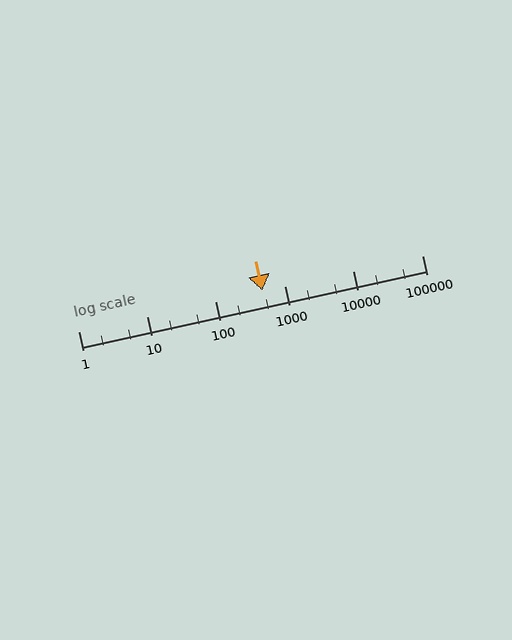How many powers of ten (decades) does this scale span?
The scale spans 5 decades, from 1 to 100000.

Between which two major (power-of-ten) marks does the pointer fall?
The pointer is between 100 and 1000.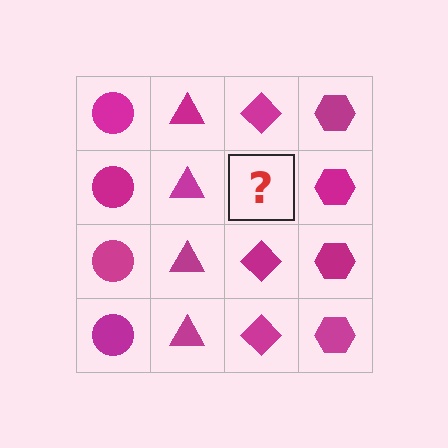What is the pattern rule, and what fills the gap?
The rule is that each column has a consistent shape. The gap should be filled with a magenta diamond.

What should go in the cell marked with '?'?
The missing cell should contain a magenta diamond.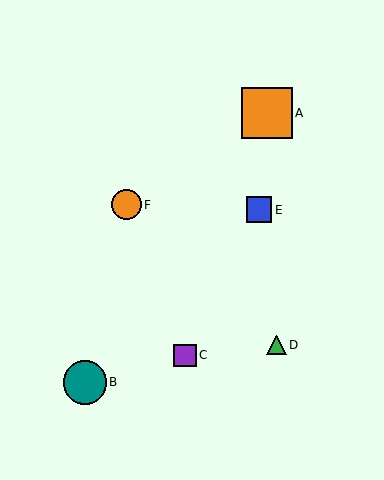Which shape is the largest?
The orange square (labeled A) is the largest.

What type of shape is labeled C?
Shape C is a purple square.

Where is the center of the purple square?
The center of the purple square is at (185, 355).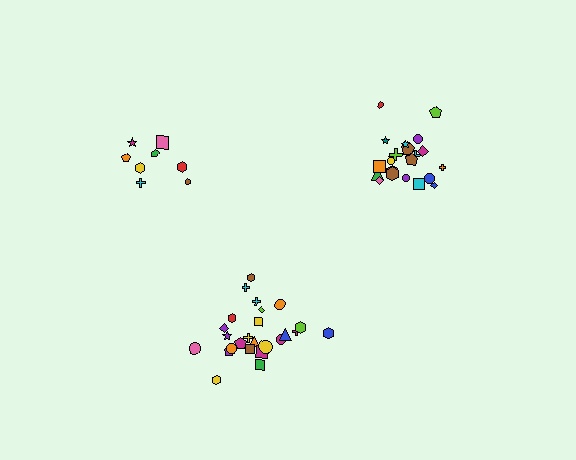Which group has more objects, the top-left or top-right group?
The top-right group.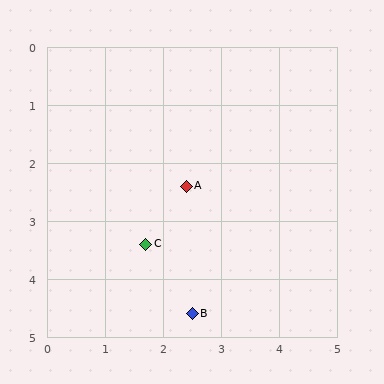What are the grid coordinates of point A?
Point A is at approximately (2.4, 2.4).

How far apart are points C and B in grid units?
Points C and B are about 1.4 grid units apart.